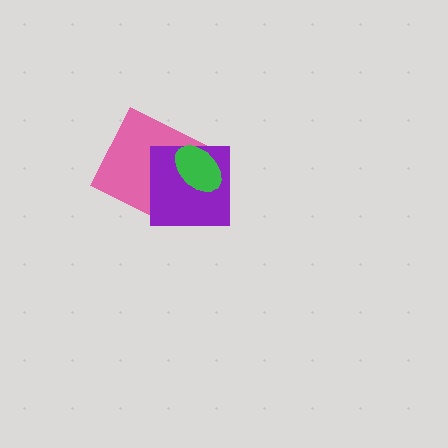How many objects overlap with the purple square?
2 objects overlap with the purple square.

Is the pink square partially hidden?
Yes, it is partially covered by another shape.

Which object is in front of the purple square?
The green ellipse is in front of the purple square.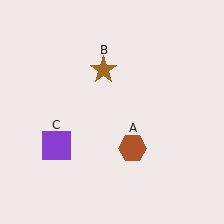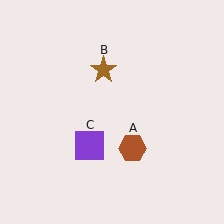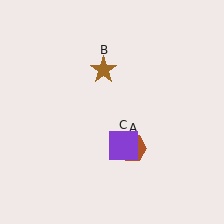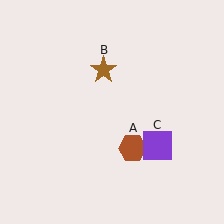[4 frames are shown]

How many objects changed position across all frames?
1 object changed position: purple square (object C).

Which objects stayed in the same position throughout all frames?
Brown hexagon (object A) and brown star (object B) remained stationary.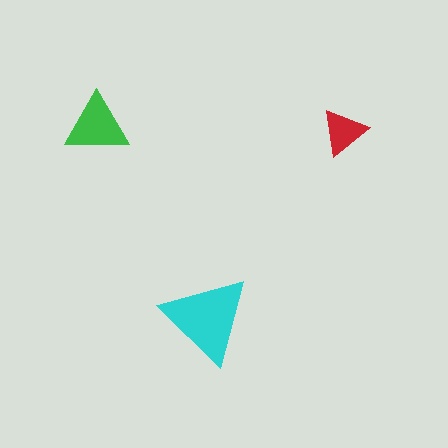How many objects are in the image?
There are 3 objects in the image.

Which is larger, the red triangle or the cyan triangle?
The cyan one.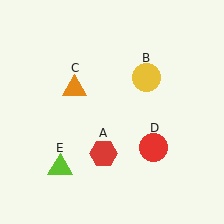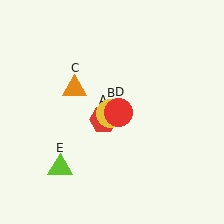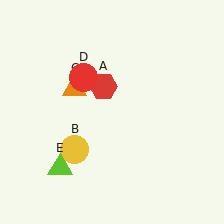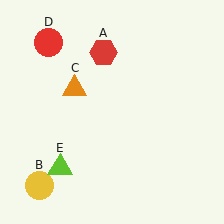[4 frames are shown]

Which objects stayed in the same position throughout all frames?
Orange triangle (object C) and lime triangle (object E) remained stationary.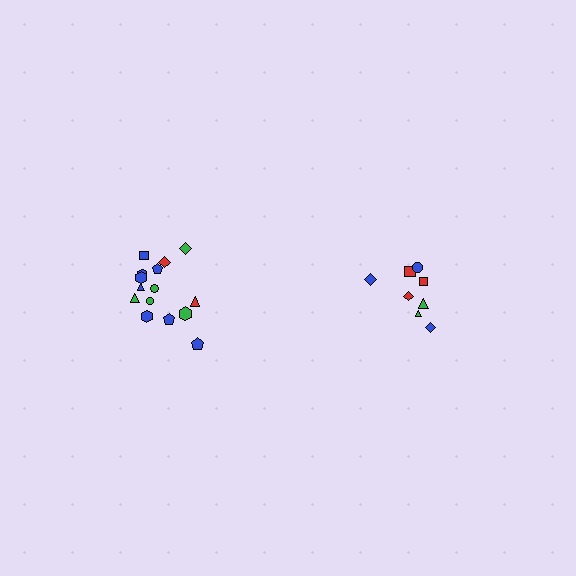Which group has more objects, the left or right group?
The left group.